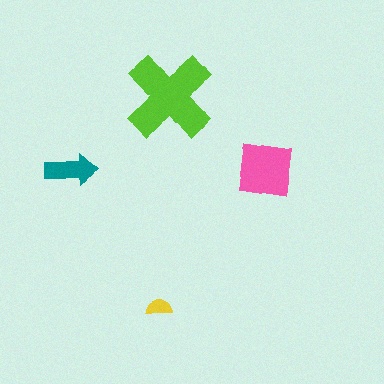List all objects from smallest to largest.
The yellow semicircle, the teal arrow, the pink square, the lime cross.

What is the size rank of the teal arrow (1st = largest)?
3rd.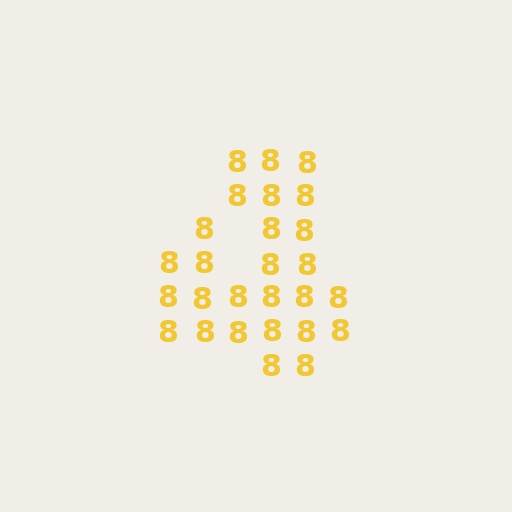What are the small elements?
The small elements are digit 8's.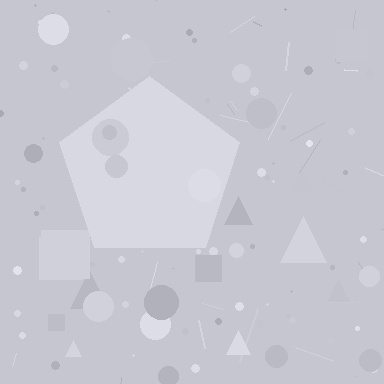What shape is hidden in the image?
A pentagon is hidden in the image.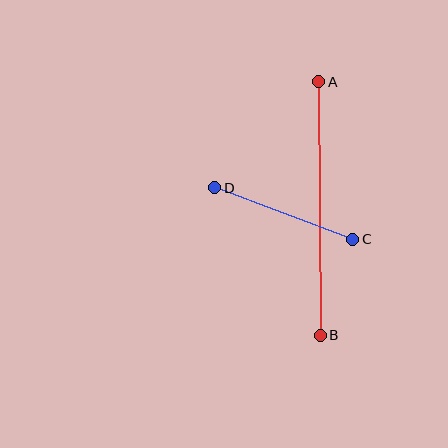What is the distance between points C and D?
The distance is approximately 147 pixels.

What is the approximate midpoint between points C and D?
The midpoint is at approximately (284, 213) pixels.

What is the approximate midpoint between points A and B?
The midpoint is at approximately (319, 209) pixels.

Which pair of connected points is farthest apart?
Points A and B are farthest apart.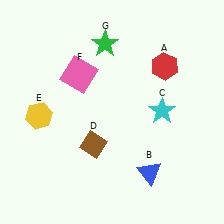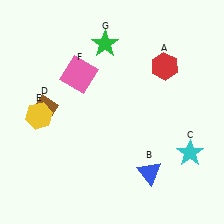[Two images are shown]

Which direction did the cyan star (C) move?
The cyan star (C) moved down.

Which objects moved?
The objects that moved are: the cyan star (C), the brown diamond (D).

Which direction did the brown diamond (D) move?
The brown diamond (D) moved left.